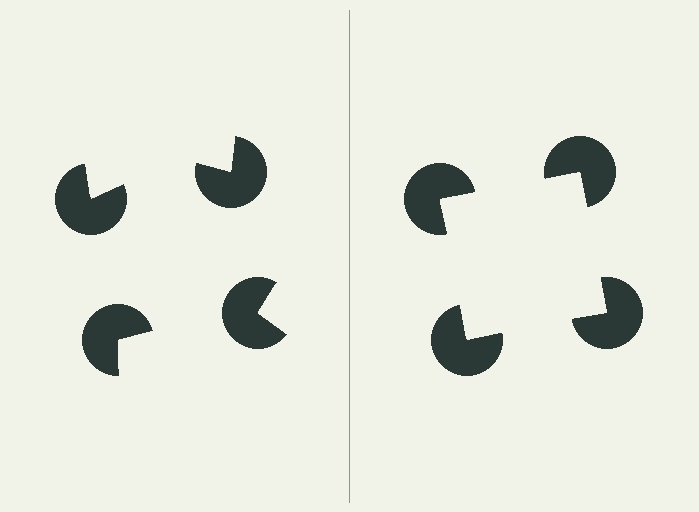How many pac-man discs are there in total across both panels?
8 — 4 on each side.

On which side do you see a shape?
An illusory square appears on the right side. On the left side the wedge cuts are rotated, so no coherent shape forms.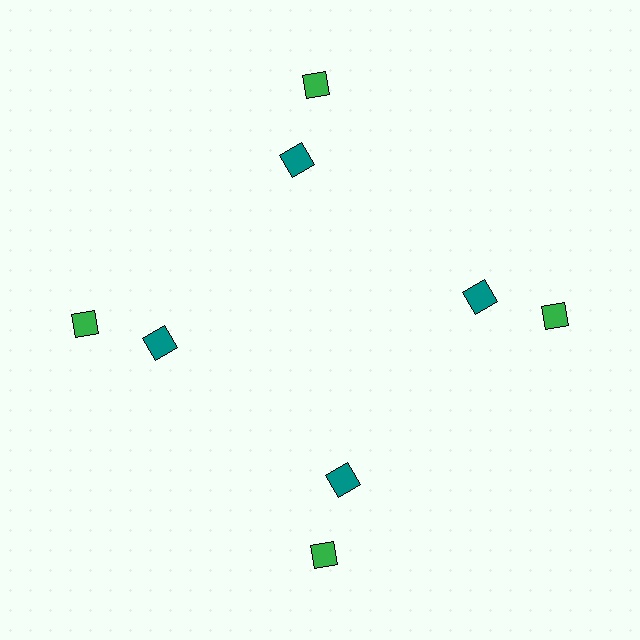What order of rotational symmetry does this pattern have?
This pattern has 4-fold rotational symmetry.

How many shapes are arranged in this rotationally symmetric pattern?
There are 8 shapes, arranged in 4 groups of 2.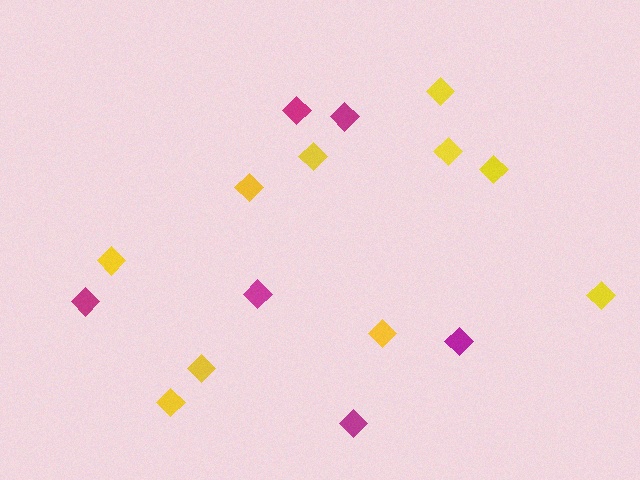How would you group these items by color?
There are 2 groups: one group of yellow diamonds (10) and one group of magenta diamonds (6).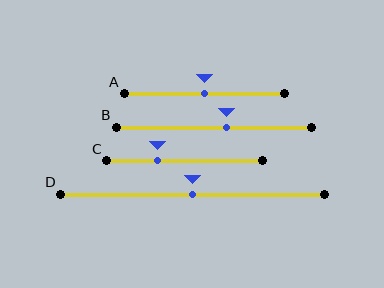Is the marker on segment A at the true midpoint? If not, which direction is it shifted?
Yes, the marker on segment A is at the true midpoint.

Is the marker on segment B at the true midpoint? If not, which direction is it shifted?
No, the marker on segment B is shifted to the right by about 7% of the segment length.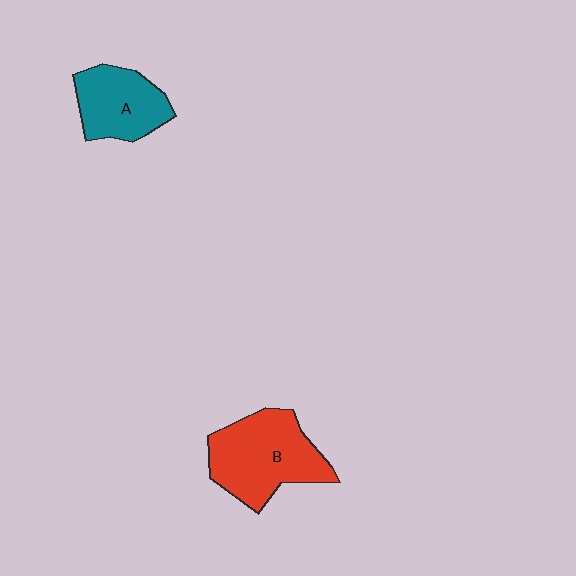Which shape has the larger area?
Shape B (red).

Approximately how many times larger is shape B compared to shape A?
Approximately 1.4 times.